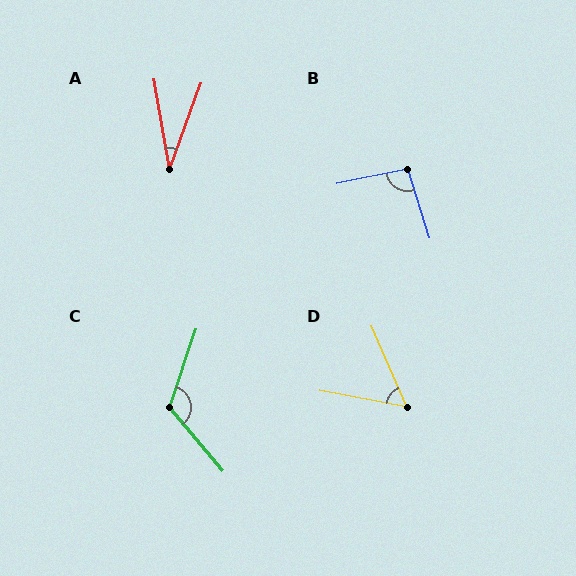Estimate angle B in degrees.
Approximately 96 degrees.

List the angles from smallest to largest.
A (29°), D (56°), B (96°), C (121°).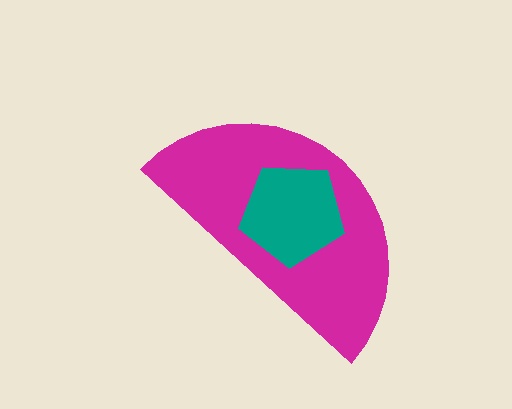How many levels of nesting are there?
2.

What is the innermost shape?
The teal pentagon.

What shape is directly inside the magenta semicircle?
The teal pentagon.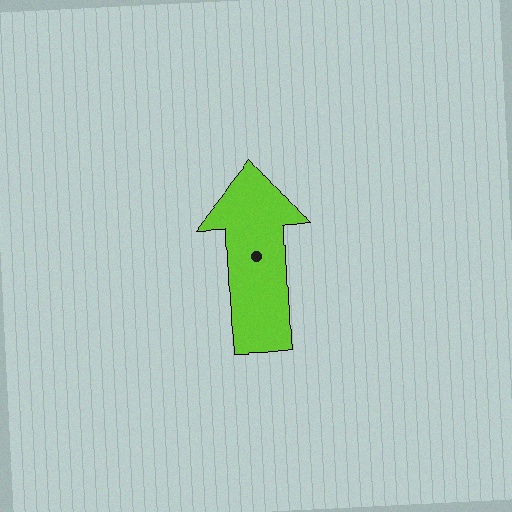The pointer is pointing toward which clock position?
Roughly 12 o'clock.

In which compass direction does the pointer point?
North.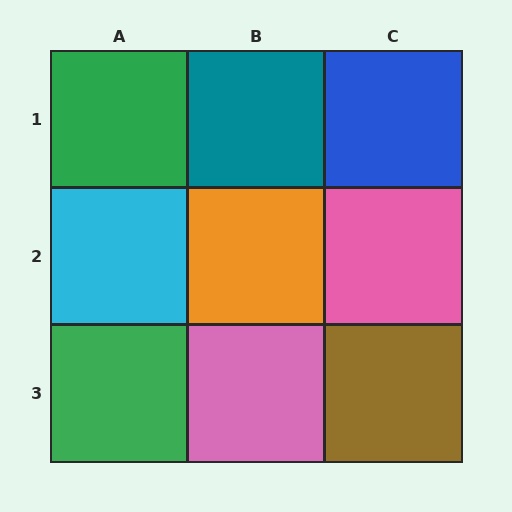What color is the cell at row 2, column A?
Cyan.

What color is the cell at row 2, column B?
Orange.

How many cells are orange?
1 cell is orange.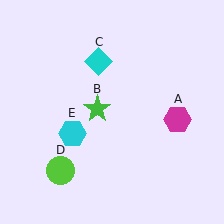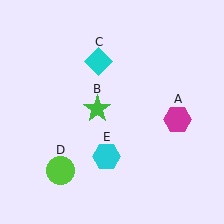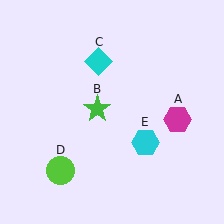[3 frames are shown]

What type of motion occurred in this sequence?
The cyan hexagon (object E) rotated counterclockwise around the center of the scene.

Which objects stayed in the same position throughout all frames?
Magenta hexagon (object A) and green star (object B) and cyan diamond (object C) and lime circle (object D) remained stationary.